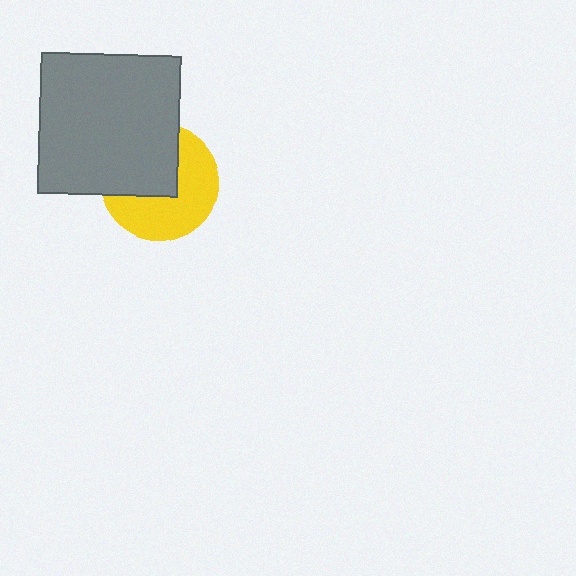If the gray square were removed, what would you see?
You would see the complete yellow circle.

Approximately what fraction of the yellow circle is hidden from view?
Roughly 46% of the yellow circle is hidden behind the gray square.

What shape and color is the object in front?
The object in front is a gray square.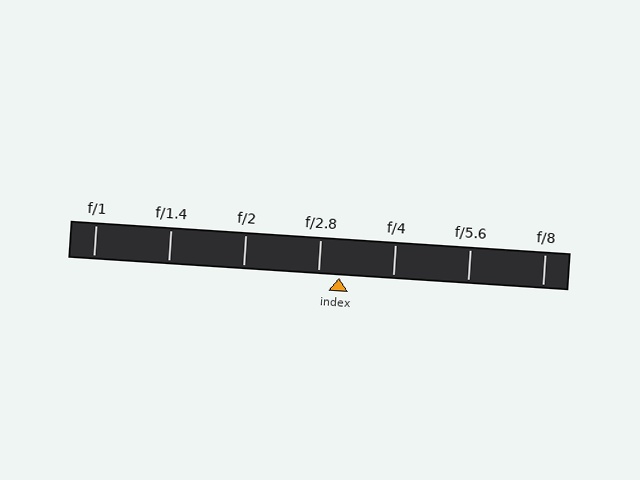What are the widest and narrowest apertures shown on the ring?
The widest aperture shown is f/1 and the narrowest is f/8.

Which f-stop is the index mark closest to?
The index mark is closest to f/2.8.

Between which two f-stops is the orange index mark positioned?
The index mark is between f/2.8 and f/4.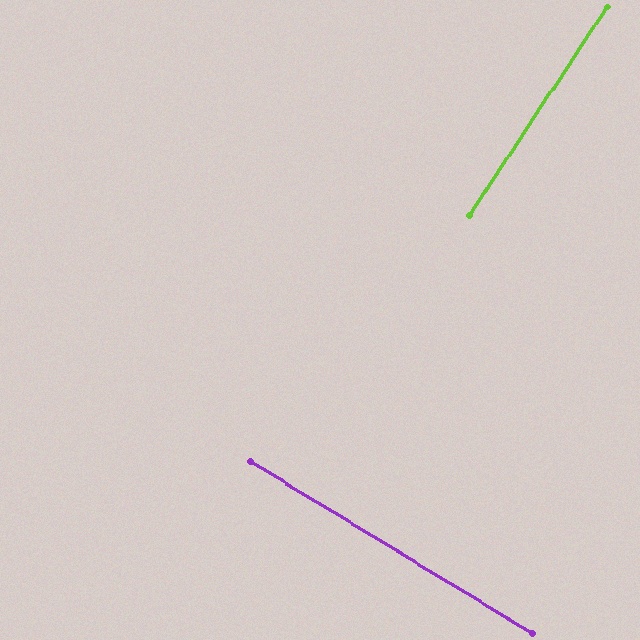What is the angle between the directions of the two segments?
Approximately 88 degrees.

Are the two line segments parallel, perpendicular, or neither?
Perpendicular — they meet at approximately 88°.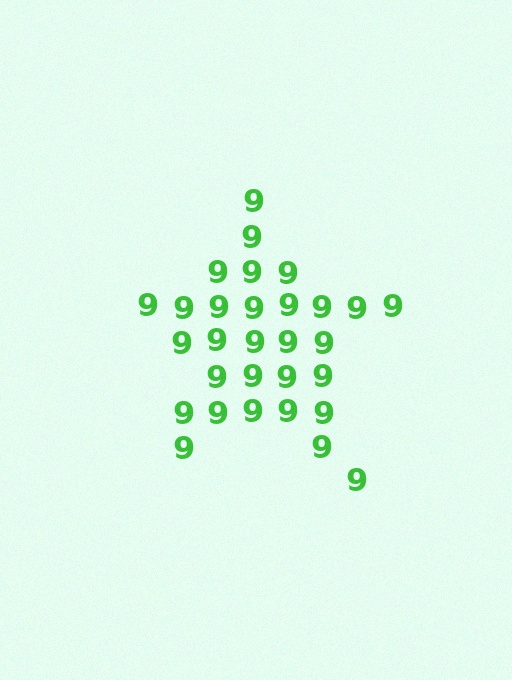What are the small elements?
The small elements are digit 9's.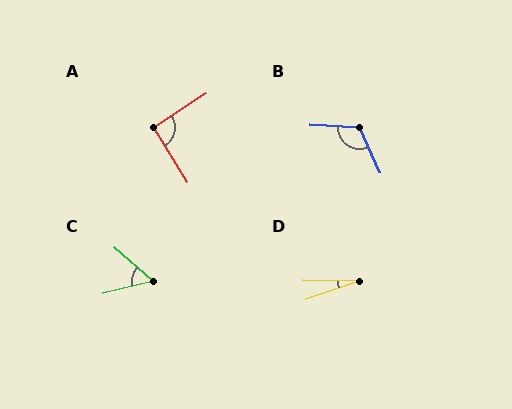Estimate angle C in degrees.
Approximately 55 degrees.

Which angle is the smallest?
D, at approximately 20 degrees.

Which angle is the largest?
B, at approximately 118 degrees.